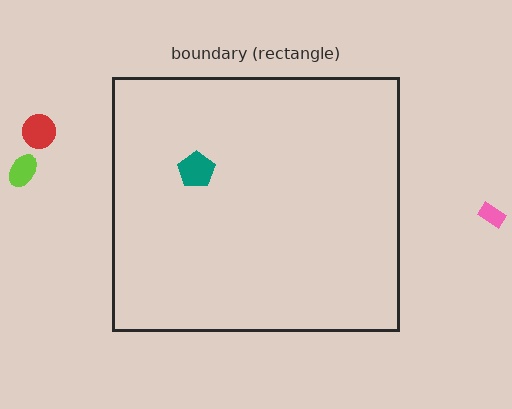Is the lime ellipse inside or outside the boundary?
Outside.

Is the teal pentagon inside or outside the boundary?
Inside.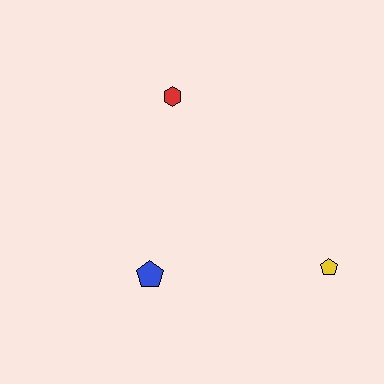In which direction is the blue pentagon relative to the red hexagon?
The blue pentagon is below the red hexagon.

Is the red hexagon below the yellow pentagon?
No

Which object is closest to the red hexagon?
The blue pentagon is closest to the red hexagon.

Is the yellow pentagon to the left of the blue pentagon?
No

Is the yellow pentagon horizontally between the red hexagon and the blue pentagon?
No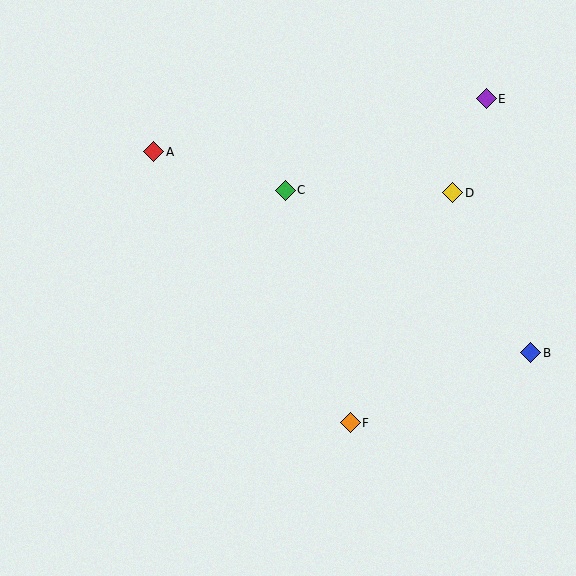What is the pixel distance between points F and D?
The distance between F and D is 252 pixels.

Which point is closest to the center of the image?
Point C at (285, 190) is closest to the center.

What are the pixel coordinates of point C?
Point C is at (285, 190).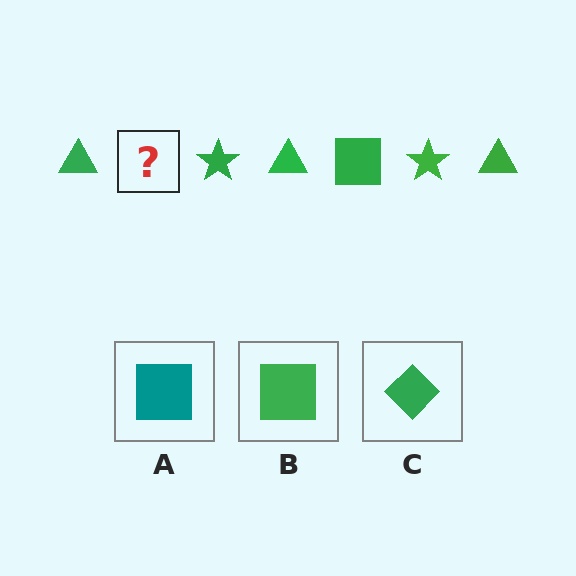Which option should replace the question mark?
Option B.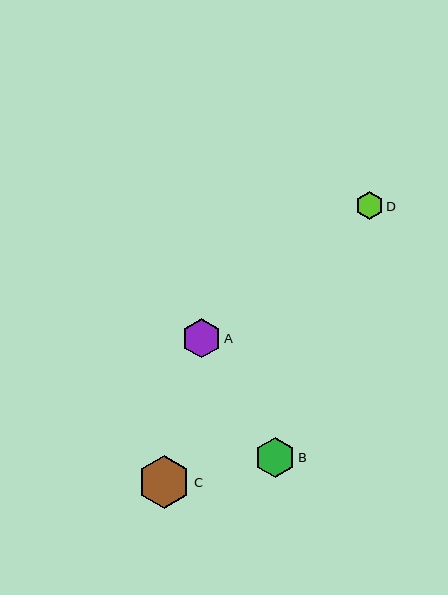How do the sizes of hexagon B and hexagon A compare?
Hexagon B and hexagon A are approximately the same size.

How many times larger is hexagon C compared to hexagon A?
Hexagon C is approximately 1.3 times the size of hexagon A.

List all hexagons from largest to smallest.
From largest to smallest: C, B, A, D.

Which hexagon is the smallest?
Hexagon D is the smallest with a size of approximately 28 pixels.